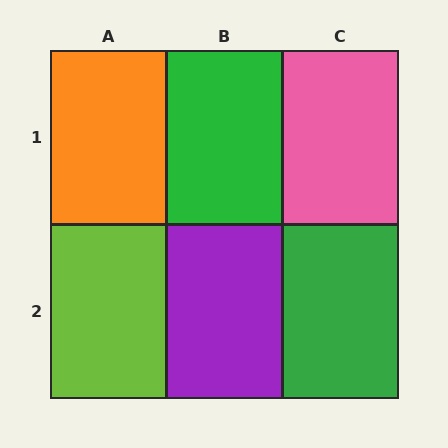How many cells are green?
2 cells are green.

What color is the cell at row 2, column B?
Purple.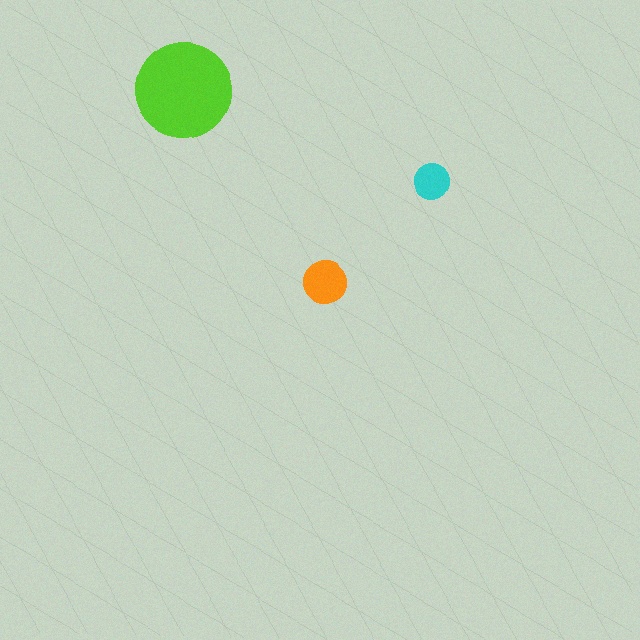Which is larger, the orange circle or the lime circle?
The lime one.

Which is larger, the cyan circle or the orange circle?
The orange one.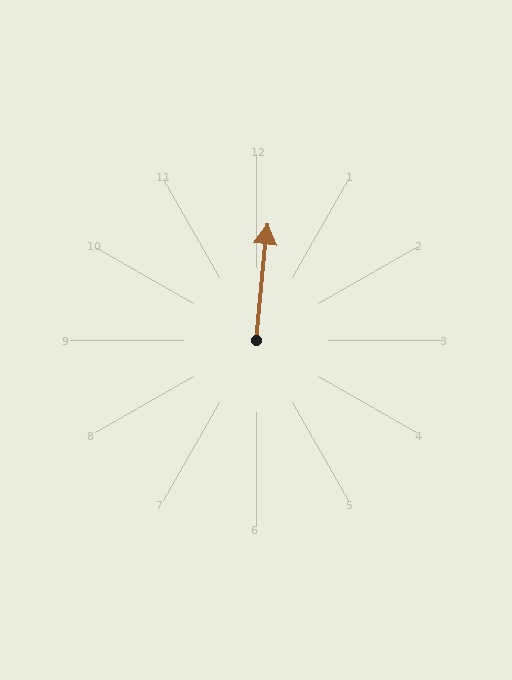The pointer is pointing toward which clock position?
Roughly 12 o'clock.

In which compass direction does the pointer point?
North.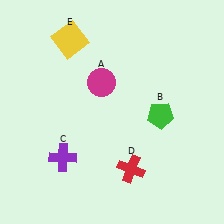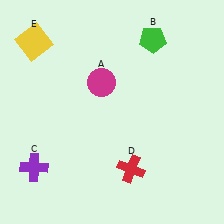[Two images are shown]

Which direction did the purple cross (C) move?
The purple cross (C) moved left.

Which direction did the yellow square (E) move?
The yellow square (E) moved left.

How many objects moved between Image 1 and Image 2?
3 objects moved between the two images.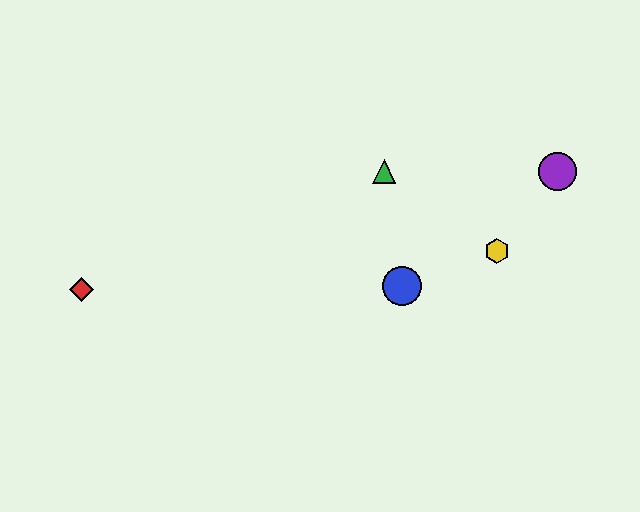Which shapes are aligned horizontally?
The green triangle, the purple circle are aligned horizontally.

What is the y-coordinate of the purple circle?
The purple circle is at y≈172.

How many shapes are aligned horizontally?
2 shapes (the green triangle, the purple circle) are aligned horizontally.